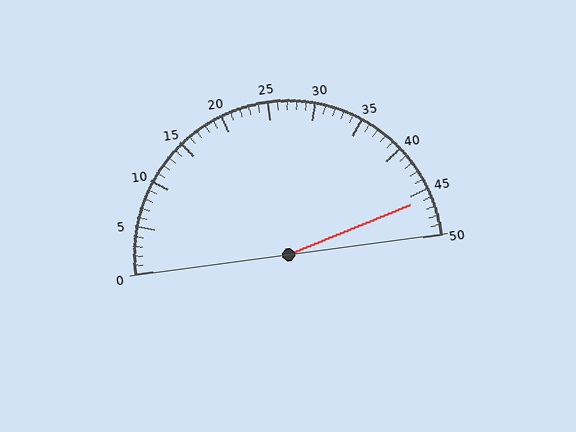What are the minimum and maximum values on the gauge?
The gauge ranges from 0 to 50.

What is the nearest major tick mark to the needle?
The nearest major tick mark is 45.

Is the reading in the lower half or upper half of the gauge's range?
The reading is in the upper half of the range (0 to 50).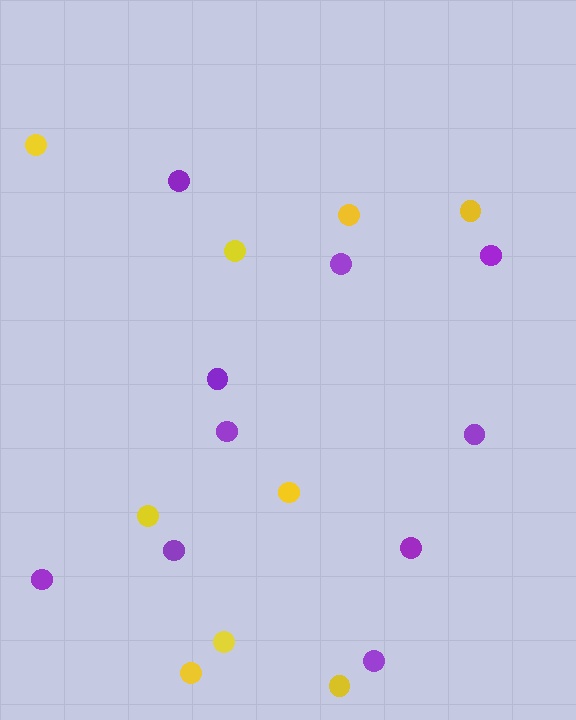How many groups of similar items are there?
There are 2 groups: one group of yellow circles (9) and one group of purple circles (10).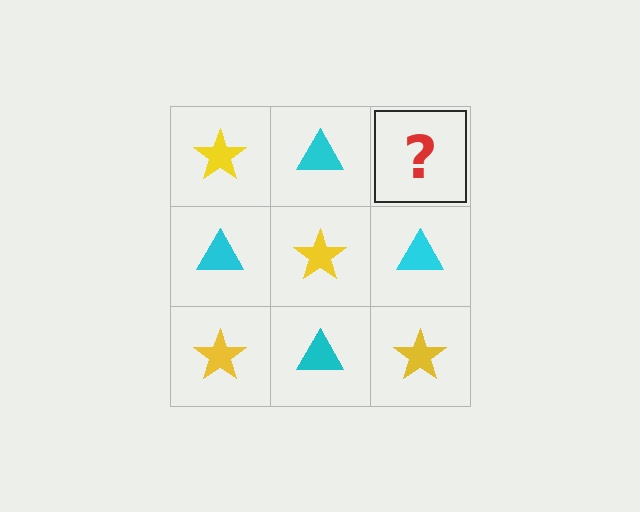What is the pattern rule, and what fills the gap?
The rule is that it alternates yellow star and cyan triangle in a checkerboard pattern. The gap should be filled with a yellow star.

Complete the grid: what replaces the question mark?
The question mark should be replaced with a yellow star.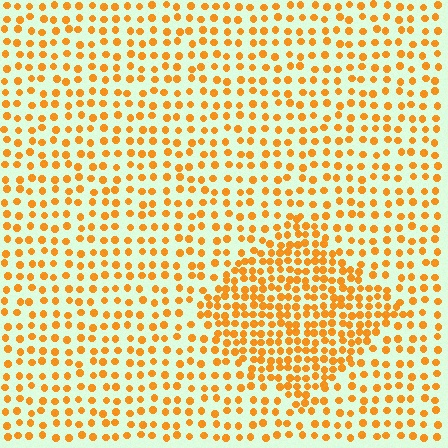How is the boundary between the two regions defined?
The boundary is defined by a change in element density (approximately 1.9x ratio). All elements are the same color, size, and shape.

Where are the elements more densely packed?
The elements are more densely packed inside the diamond boundary.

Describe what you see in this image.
The image contains small orange elements arranged at two different densities. A diamond-shaped region is visible where the elements are more densely packed than the surrounding area.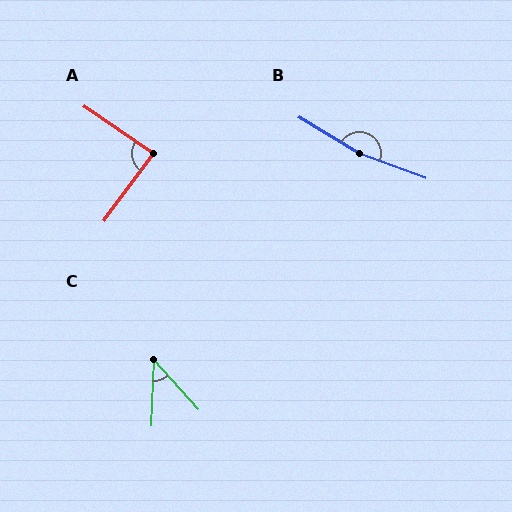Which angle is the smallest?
C, at approximately 44 degrees.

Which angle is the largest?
B, at approximately 169 degrees.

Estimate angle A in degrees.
Approximately 88 degrees.